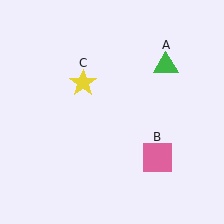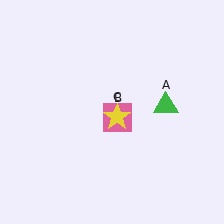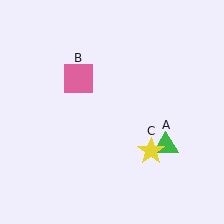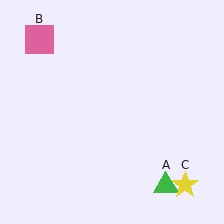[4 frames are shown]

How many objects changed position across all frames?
3 objects changed position: green triangle (object A), pink square (object B), yellow star (object C).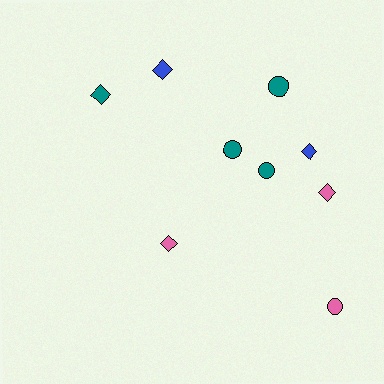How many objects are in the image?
There are 9 objects.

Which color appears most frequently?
Teal, with 4 objects.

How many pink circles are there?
There is 1 pink circle.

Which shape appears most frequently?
Diamond, with 5 objects.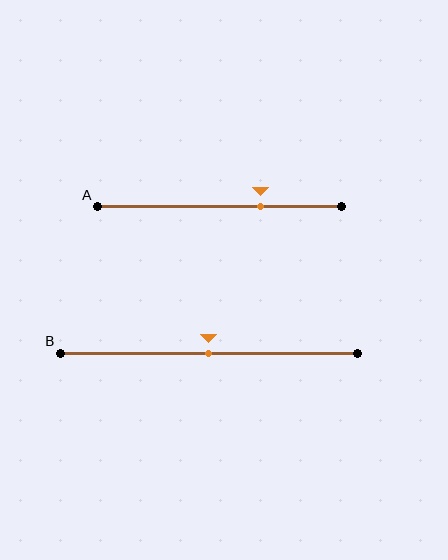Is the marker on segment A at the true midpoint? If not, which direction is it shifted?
No, the marker on segment A is shifted to the right by about 17% of the segment length.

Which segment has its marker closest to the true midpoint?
Segment B has its marker closest to the true midpoint.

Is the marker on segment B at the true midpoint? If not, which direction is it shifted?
Yes, the marker on segment B is at the true midpoint.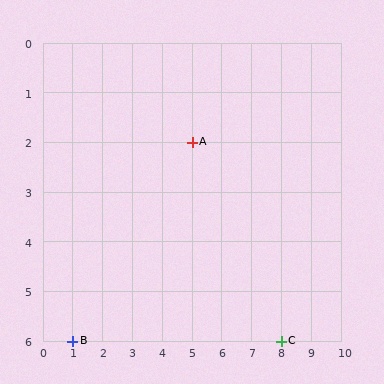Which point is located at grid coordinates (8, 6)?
Point C is at (8, 6).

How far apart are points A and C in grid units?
Points A and C are 3 columns and 4 rows apart (about 5.0 grid units diagonally).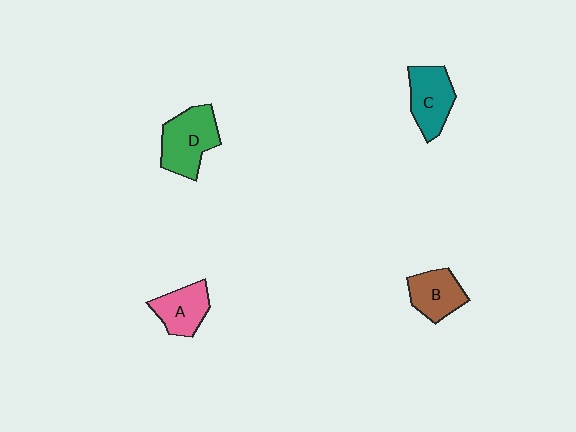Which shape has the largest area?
Shape D (green).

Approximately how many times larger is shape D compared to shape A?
Approximately 1.4 times.